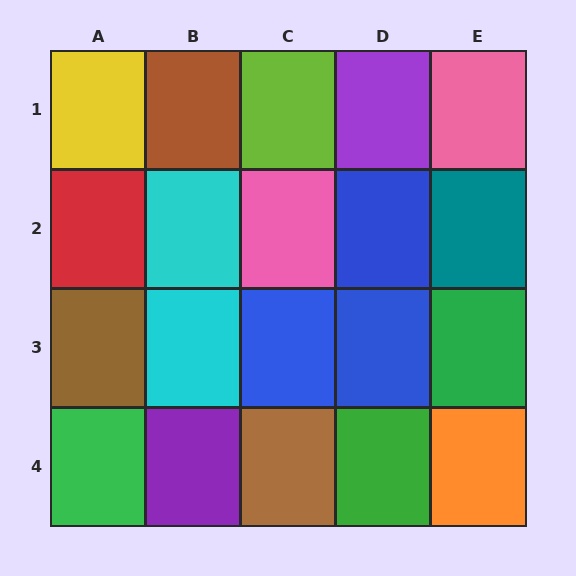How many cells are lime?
1 cell is lime.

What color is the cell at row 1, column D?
Purple.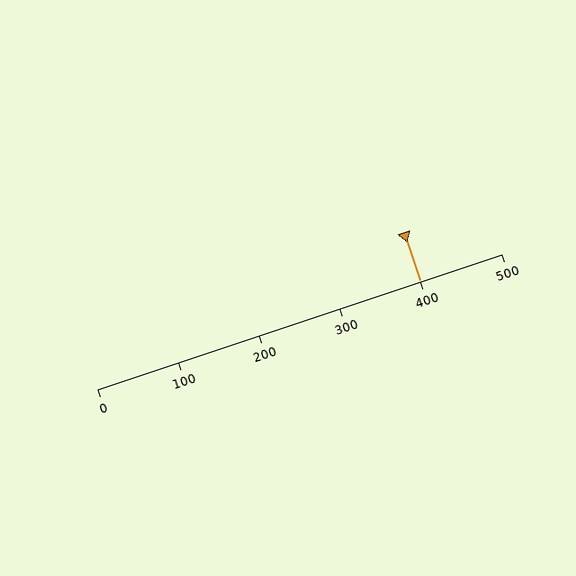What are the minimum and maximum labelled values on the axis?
The axis runs from 0 to 500.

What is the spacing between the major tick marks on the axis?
The major ticks are spaced 100 apart.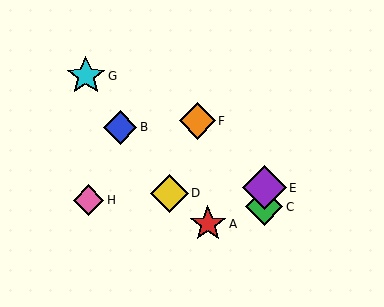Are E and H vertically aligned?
No, E is at x≈264 and H is at x≈88.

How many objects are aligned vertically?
2 objects (C, E) are aligned vertically.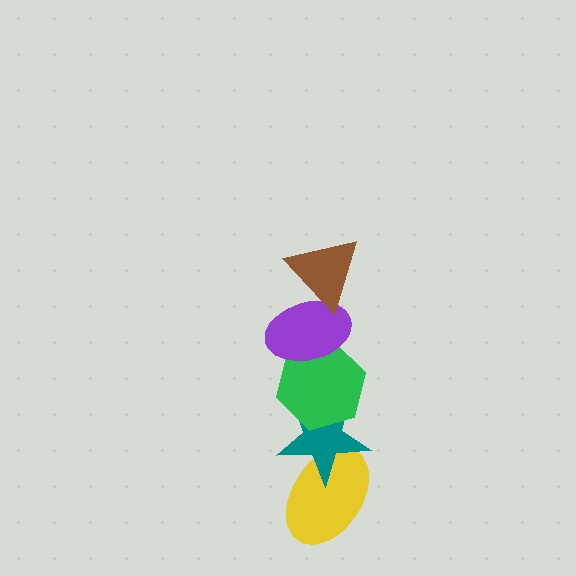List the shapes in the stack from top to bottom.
From top to bottom: the brown triangle, the purple ellipse, the green hexagon, the teal star, the yellow ellipse.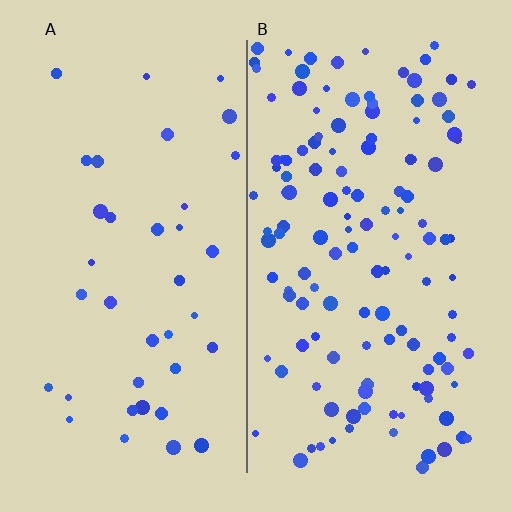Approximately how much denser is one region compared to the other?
Approximately 3.5× — region B over region A.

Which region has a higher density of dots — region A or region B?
B (the right).